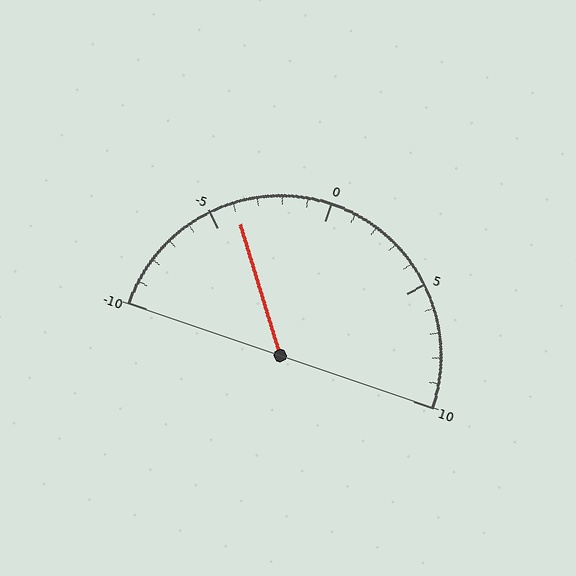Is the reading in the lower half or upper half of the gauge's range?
The reading is in the lower half of the range (-10 to 10).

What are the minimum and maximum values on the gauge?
The gauge ranges from -10 to 10.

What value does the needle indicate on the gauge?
The needle indicates approximately -4.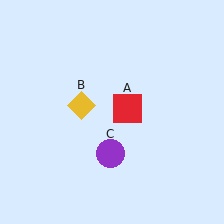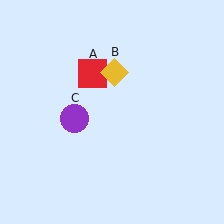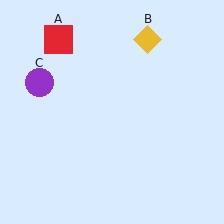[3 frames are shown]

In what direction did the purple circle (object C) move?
The purple circle (object C) moved up and to the left.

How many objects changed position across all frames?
3 objects changed position: red square (object A), yellow diamond (object B), purple circle (object C).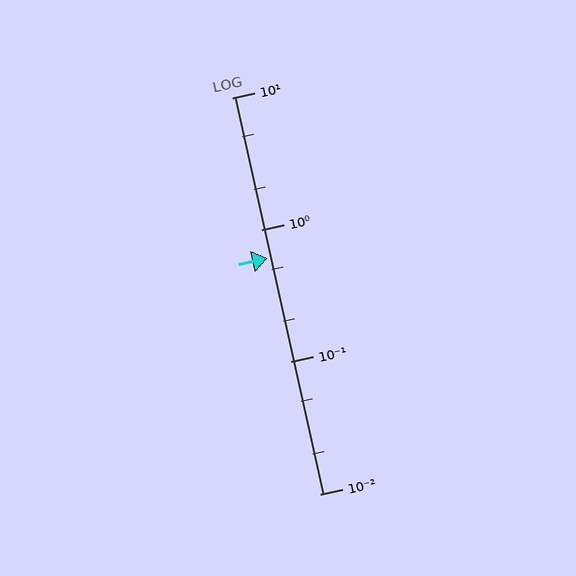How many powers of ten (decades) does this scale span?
The scale spans 3 decades, from 0.01 to 10.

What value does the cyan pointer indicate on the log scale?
The pointer indicates approximately 0.61.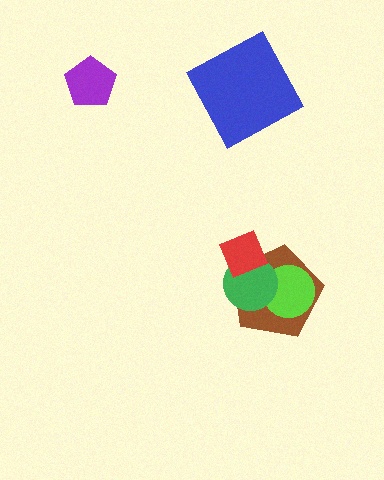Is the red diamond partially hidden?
No, no other shape covers it.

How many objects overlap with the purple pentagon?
0 objects overlap with the purple pentagon.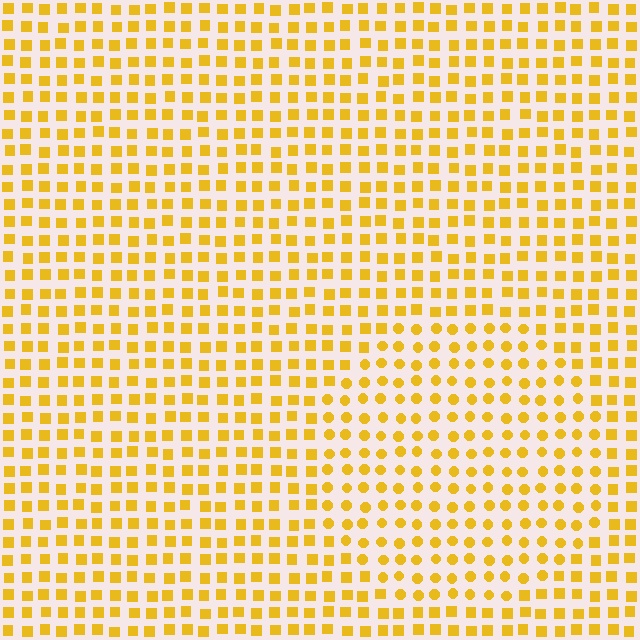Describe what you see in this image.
The image is filled with small yellow elements arranged in a uniform grid. A circle-shaped region contains circles, while the surrounding area contains squares. The boundary is defined purely by the change in element shape.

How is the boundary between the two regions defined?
The boundary is defined by a change in element shape: circles inside vs. squares outside. All elements share the same color and spacing.